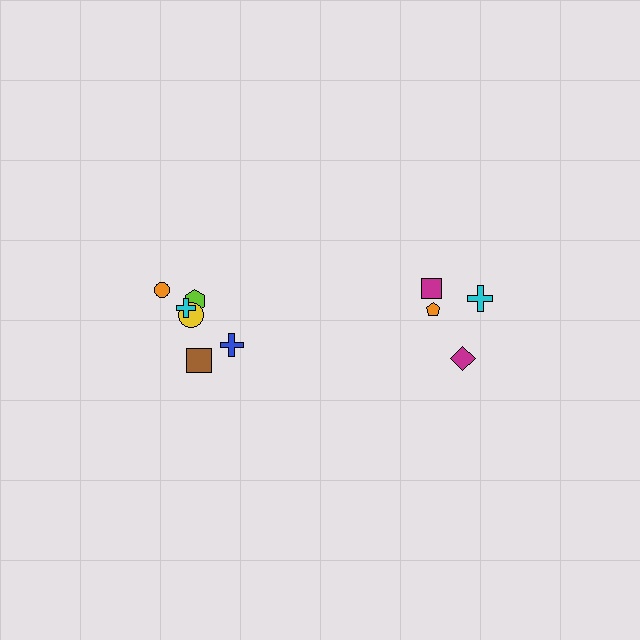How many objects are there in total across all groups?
There are 10 objects.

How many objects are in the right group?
There are 4 objects.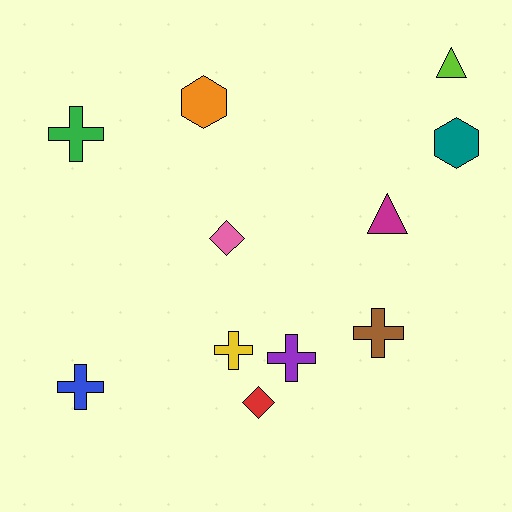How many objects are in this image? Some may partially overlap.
There are 11 objects.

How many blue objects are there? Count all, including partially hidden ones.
There is 1 blue object.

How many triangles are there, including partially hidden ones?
There are 2 triangles.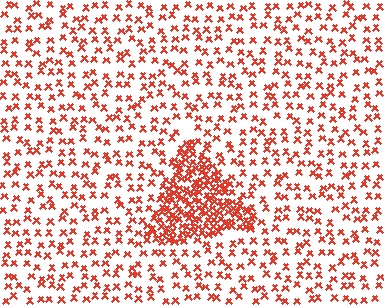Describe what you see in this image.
The image contains small red elements arranged at two different densities. A triangle-shaped region is visible where the elements are more densely packed than the surrounding area.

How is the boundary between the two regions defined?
The boundary is defined by a change in element density (approximately 2.9x ratio). All elements are the same color, size, and shape.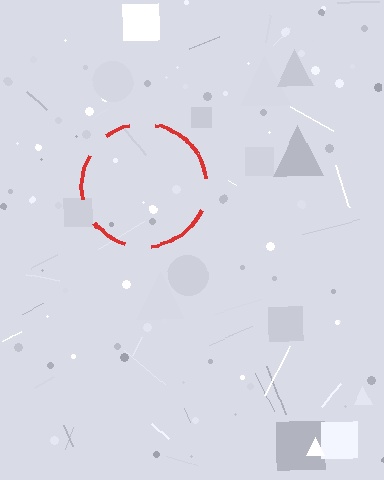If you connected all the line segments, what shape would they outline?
They would outline a circle.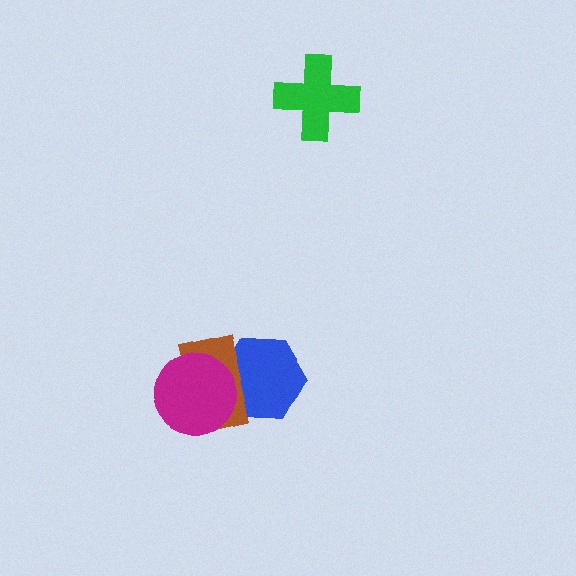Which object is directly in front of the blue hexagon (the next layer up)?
The brown rectangle is directly in front of the blue hexagon.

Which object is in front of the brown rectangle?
The magenta circle is in front of the brown rectangle.